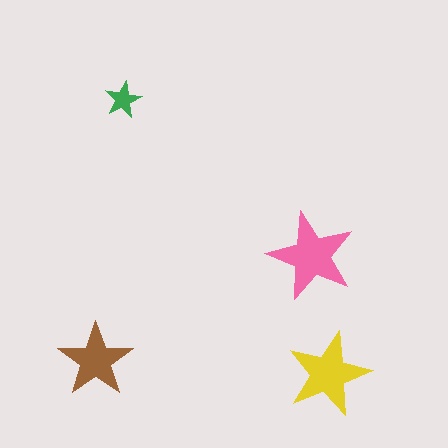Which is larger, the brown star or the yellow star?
The yellow one.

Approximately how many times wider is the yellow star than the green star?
About 2.5 times wider.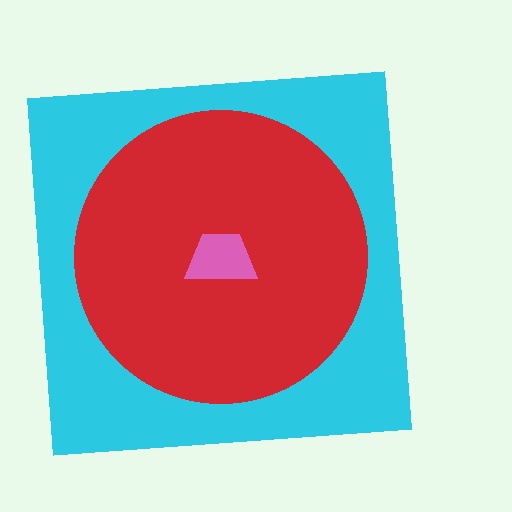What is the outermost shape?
The cyan square.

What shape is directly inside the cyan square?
The red circle.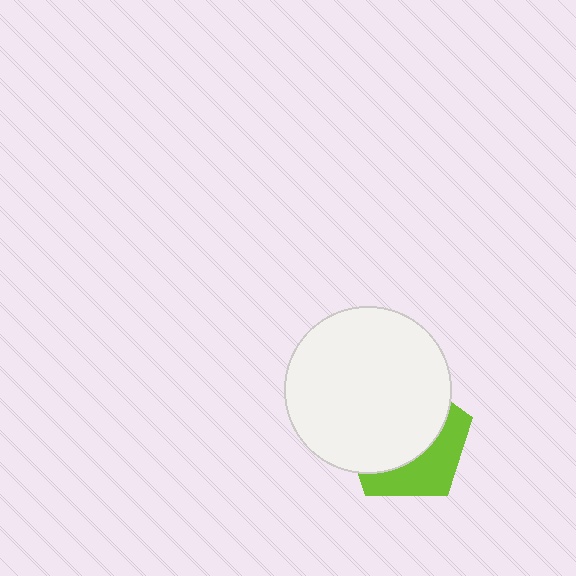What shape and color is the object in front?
The object in front is a white circle.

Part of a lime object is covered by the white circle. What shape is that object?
It is a pentagon.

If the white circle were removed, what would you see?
You would see the complete lime pentagon.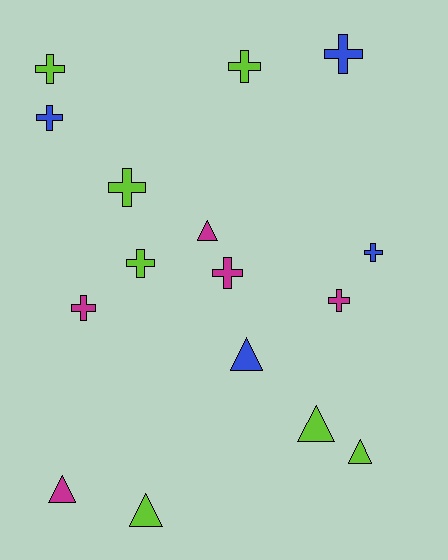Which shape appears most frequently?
Cross, with 10 objects.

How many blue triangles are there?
There is 1 blue triangle.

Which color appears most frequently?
Lime, with 7 objects.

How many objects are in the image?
There are 16 objects.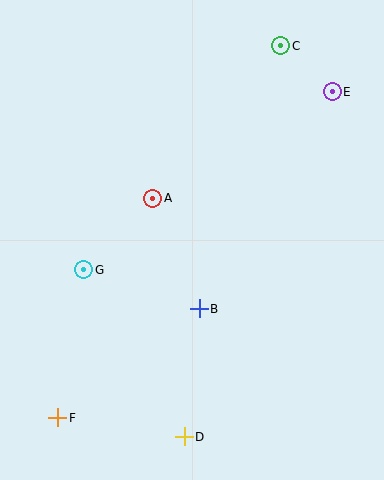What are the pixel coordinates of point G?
Point G is at (84, 270).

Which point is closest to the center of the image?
Point A at (153, 198) is closest to the center.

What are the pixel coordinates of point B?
Point B is at (199, 309).